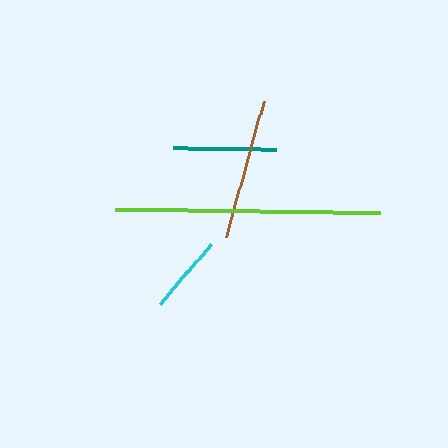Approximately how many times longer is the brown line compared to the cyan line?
The brown line is approximately 1.8 times the length of the cyan line.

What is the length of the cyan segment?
The cyan segment is approximately 79 pixels long.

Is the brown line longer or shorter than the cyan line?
The brown line is longer than the cyan line.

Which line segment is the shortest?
The cyan line is the shortest at approximately 79 pixels.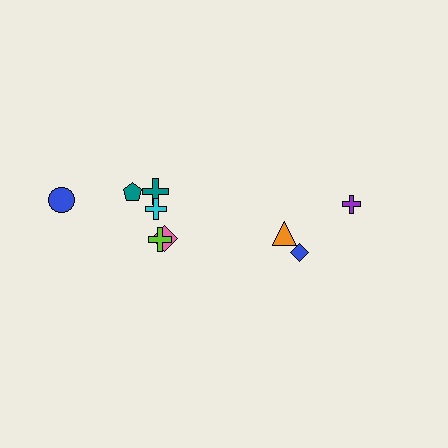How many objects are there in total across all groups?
There are 9 objects.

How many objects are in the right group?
There are 3 objects.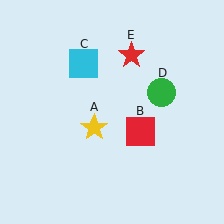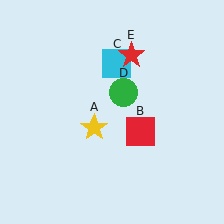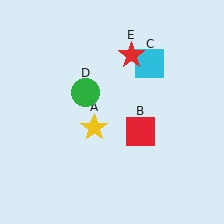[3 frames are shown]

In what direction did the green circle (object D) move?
The green circle (object D) moved left.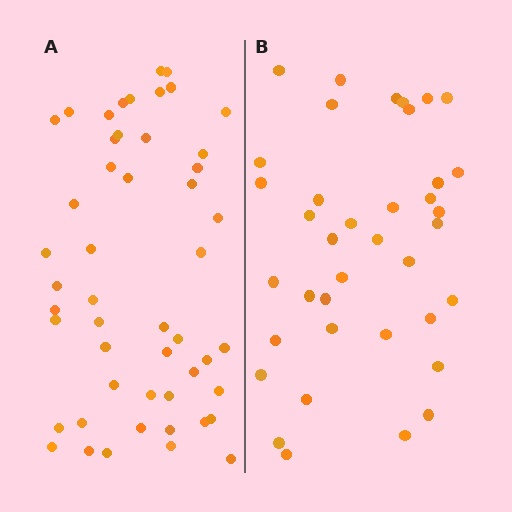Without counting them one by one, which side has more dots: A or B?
Region A (the left region) has more dots.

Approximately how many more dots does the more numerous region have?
Region A has roughly 12 or so more dots than region B.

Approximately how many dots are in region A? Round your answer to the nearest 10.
About 50 dots.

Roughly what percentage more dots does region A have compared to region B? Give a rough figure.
About 30% more.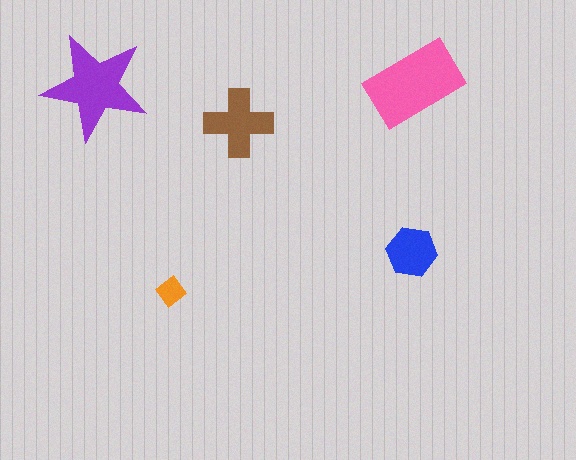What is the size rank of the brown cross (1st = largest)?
3rd.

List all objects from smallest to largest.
The orange diamond, the blue hexagon, the brown cross, the purple star, the pink rectangle.